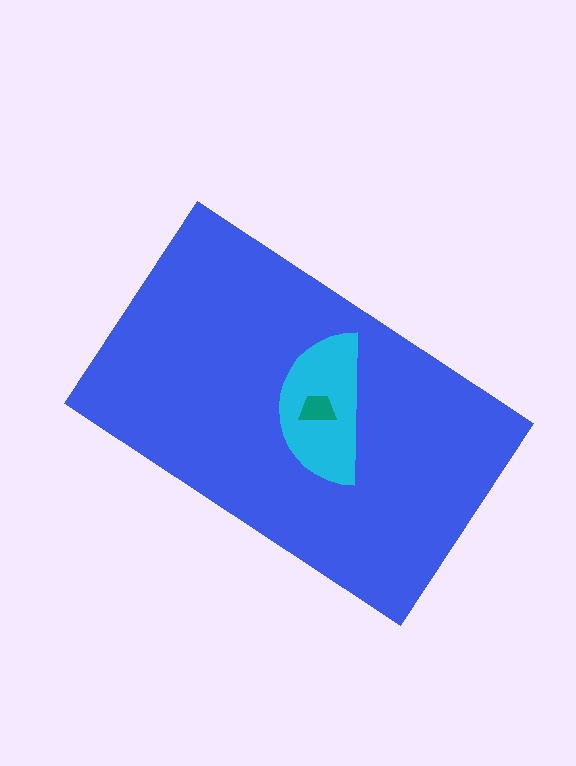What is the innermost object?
The teal trapezoid.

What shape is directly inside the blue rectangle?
The cyan semicircle.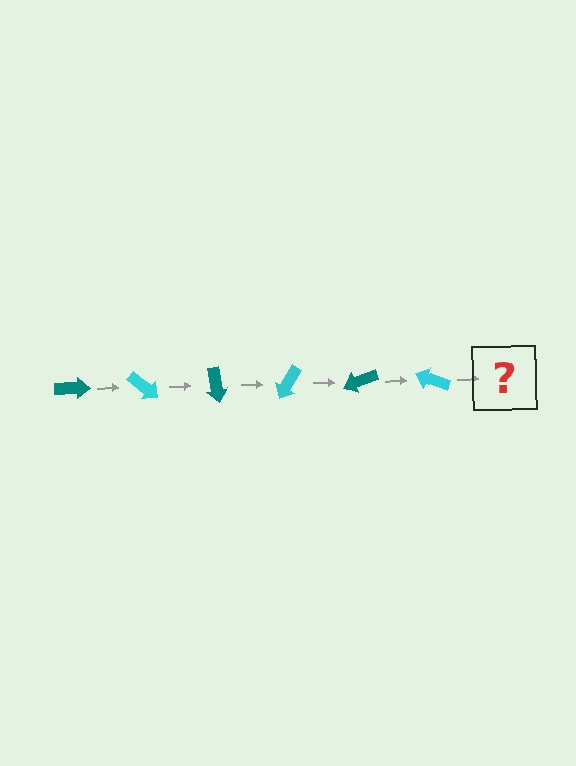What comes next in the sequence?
The next element should be a teal arrow, rotated 240 degrees from the start.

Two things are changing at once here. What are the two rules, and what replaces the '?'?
The two rules are that it rotates 40 degrees each step and the color cycles through teal and cyan. The '?' should be a teal arrow, rotated 240 degrees from the start.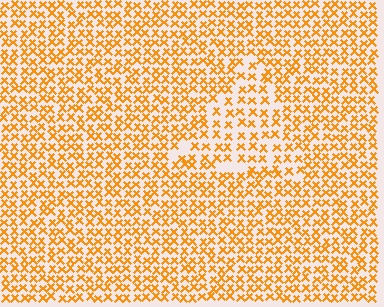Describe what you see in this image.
The image contains small orange elements arranged at two different densities. A triangle-shaped region is visible where the elements are less densely packed than the surrounding area.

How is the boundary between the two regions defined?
The boundary is defined by a change in element density (approximately 1.5x ratio). All elements are the same color, size, and shape.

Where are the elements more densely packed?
The elements are more densely packed outside the triangle boundary.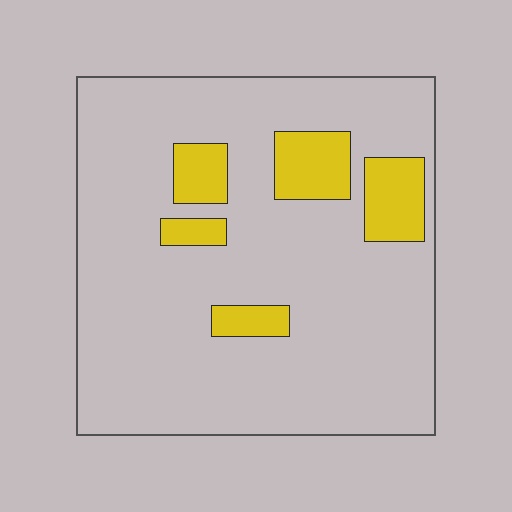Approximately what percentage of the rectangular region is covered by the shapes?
Approximately 15%.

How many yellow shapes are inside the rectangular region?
5.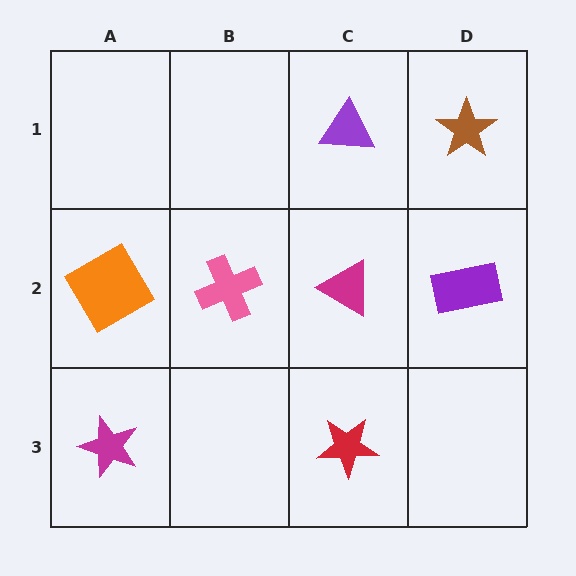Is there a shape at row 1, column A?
No, that cell is empty.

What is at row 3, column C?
A red star.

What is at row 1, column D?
A brown star.